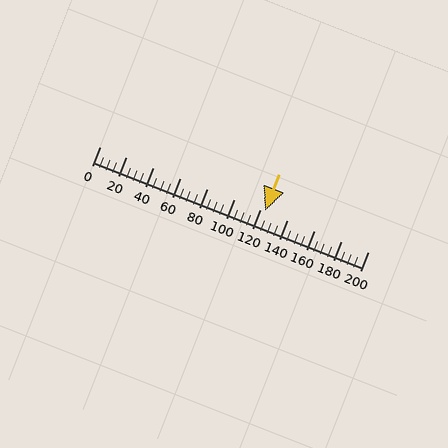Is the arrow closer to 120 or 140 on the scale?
The arrow is closer to 120.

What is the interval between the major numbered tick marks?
The major tick marks are spaced 20 units apart.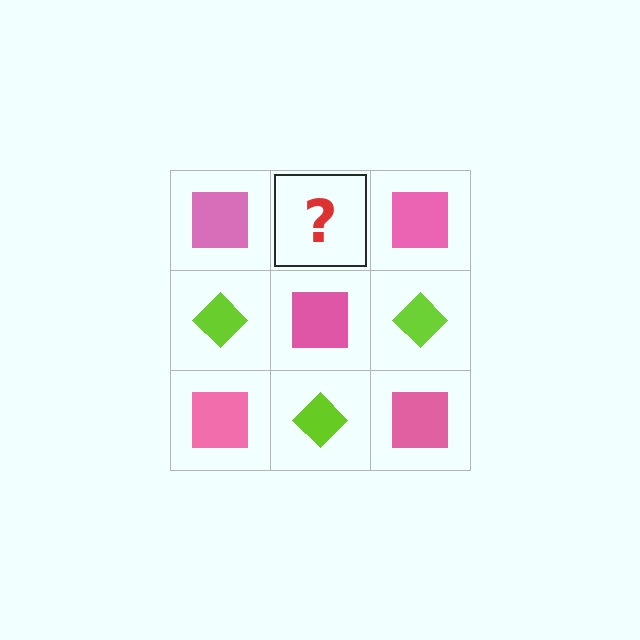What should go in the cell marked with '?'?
The missing cell should contain a lime diamond.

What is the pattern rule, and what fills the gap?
The rule is that it alternates pink square and lime diamond in a checkerboard pattern. The gap should be filled with a lime diamond.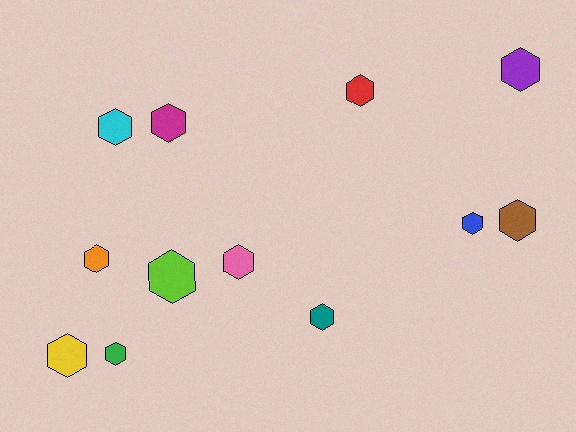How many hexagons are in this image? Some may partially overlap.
There are 12 hexagons.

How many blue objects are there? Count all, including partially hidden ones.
There is 1 blue object.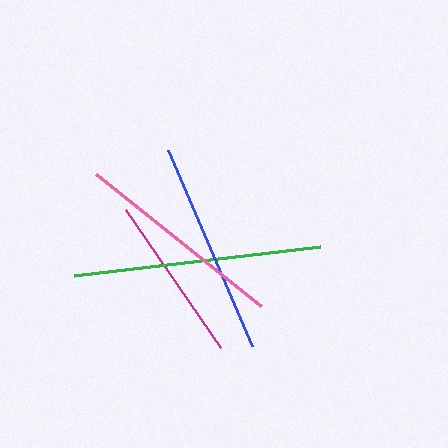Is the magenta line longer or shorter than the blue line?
The blue line is longer than the magenta line.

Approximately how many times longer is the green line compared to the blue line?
The green line is approximately 1.2 times the length of the blue line.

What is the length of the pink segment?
The pink segment is approximately 211 pixels long.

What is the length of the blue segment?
The blue segment is approximately 213 pixels long.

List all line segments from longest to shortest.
From longest to shortest: green, blue, pink, magenta.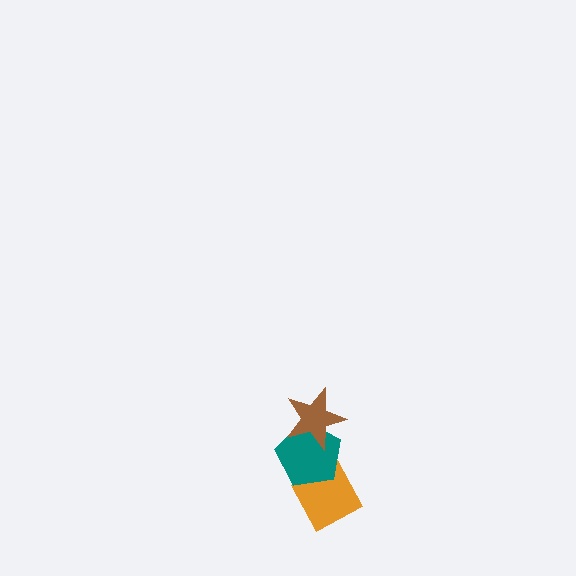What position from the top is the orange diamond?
The orange diamond is 3rd from the top.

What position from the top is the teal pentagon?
The teal pentagon is 2nd from the top.